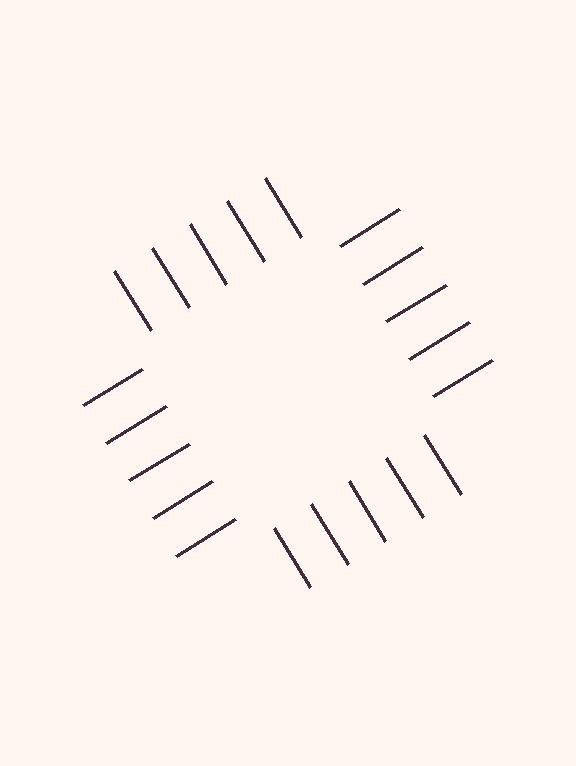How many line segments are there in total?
20 — 5 along each of the 4 edges.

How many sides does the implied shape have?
4 sides — the line-ends trace a square.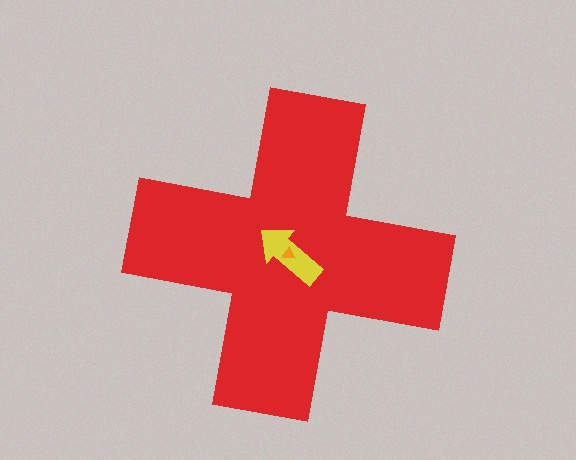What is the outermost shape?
The red cross.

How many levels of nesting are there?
3.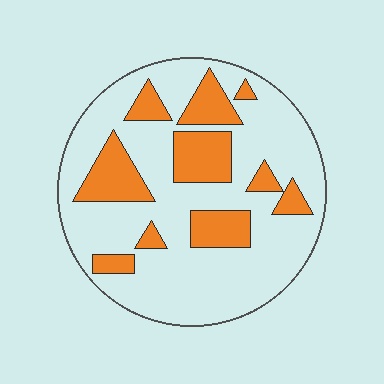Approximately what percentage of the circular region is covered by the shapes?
Approximately 25%.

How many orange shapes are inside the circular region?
10.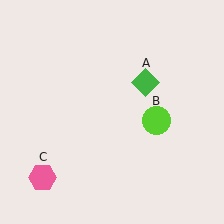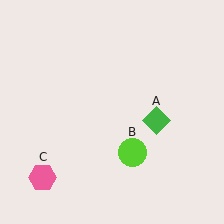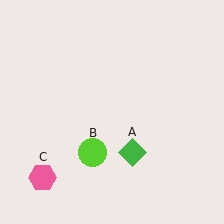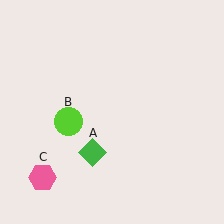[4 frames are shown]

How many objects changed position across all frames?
2 objects changed position: green diamond (object A), lime circle (object B).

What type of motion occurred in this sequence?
The green diamond (object A), lime circle (object B) rotated clockwise around the center of the scene.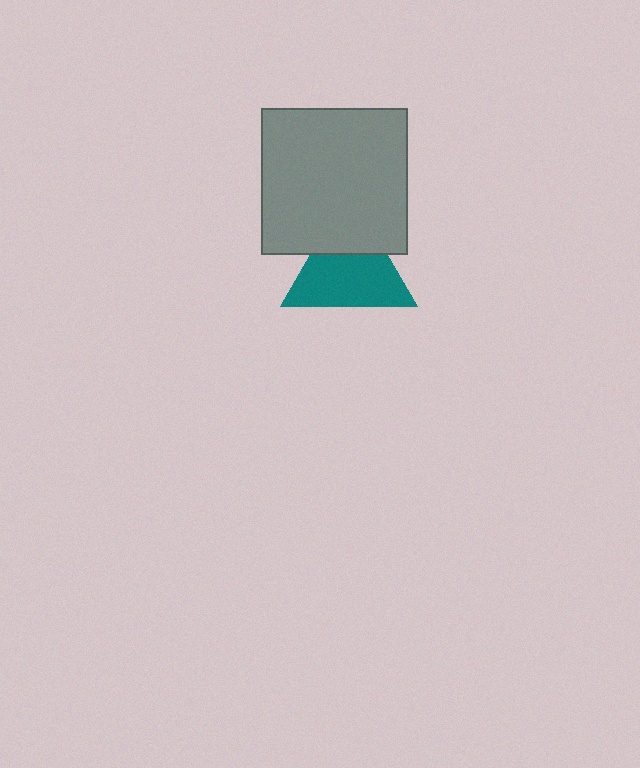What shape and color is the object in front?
The object in front is a gray square.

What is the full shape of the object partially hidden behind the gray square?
The partially hidden object is a teal triangle.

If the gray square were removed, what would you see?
You would see the complete teal triangle.